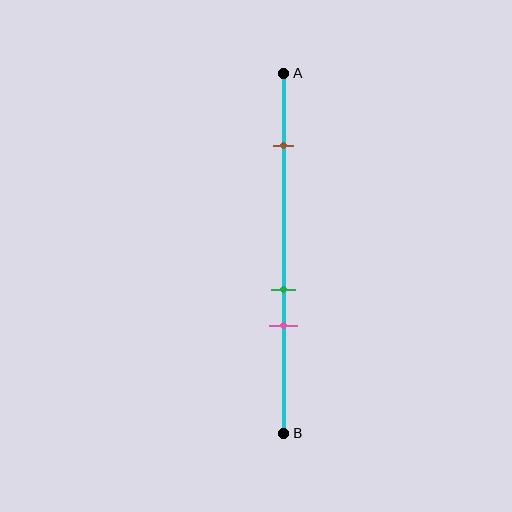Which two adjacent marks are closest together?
The green and pink marks are the closest adjacent pair.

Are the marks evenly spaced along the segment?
No, the marks are not evenly spaced.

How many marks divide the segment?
There are 3 marks dividing the segment.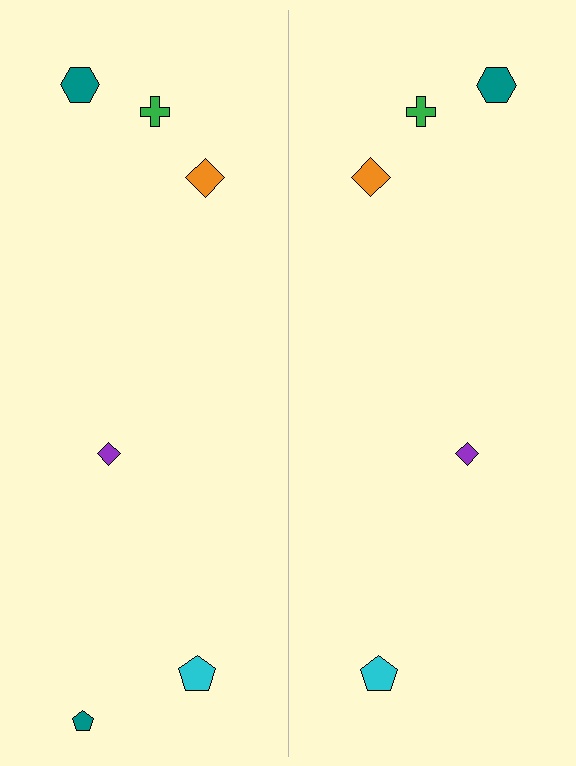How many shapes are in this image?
There are 11 shapes in this image.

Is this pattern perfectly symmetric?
No, the pattern is not perfectly symmetric. A teal pentagon is missing from the right side.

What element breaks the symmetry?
A teal pentagon is missing from the right side.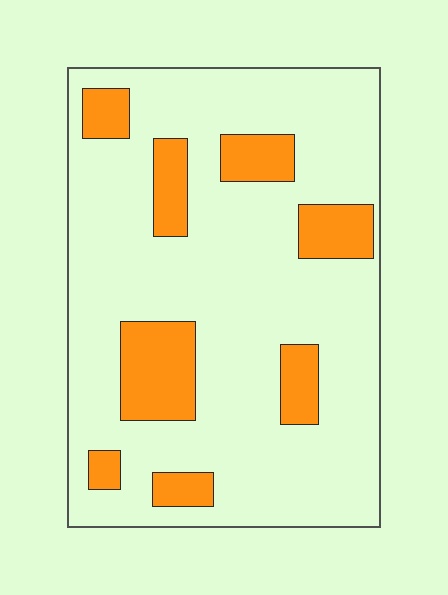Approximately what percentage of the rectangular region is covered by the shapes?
Approximately 20%.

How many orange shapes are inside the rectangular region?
8.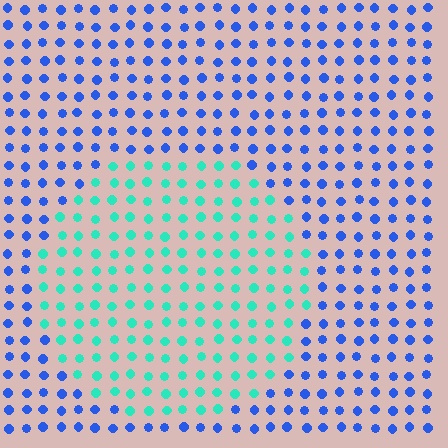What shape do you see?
I see a circle.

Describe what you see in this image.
The image is filled with small blue elements in a uniform arrangement. A circle-shaped region is visible where the elements are tinted to a slightly different hue, forming a subtle color boundary.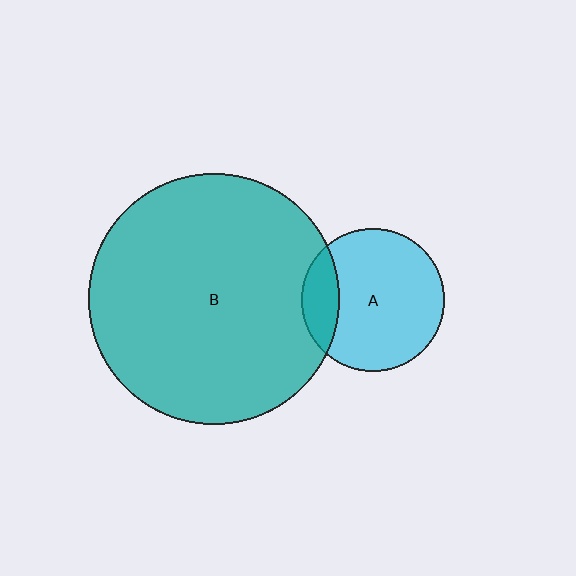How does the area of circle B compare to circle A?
Approximately 3.1 times.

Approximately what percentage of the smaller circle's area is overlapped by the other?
Approximately 15%.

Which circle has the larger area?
Circle B (teal).